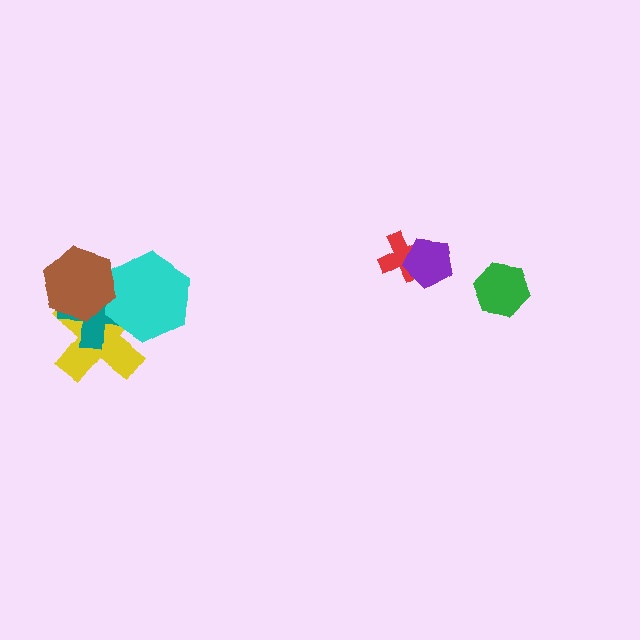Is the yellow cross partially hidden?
Yes, it is partially covered by another shape.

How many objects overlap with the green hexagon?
0 objects overlap with the green hexagon.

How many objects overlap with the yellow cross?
3 objects overlap with the yellow cross.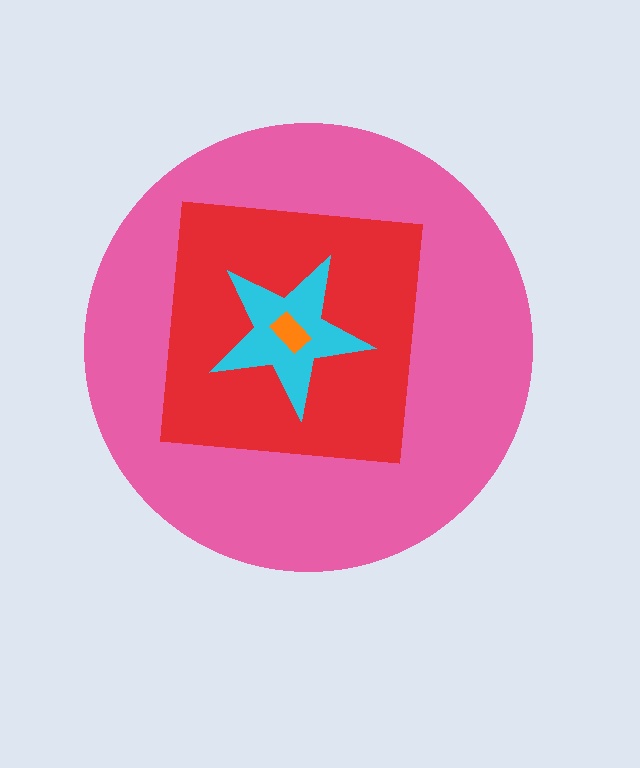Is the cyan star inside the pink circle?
Yes.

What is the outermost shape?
The pink circle.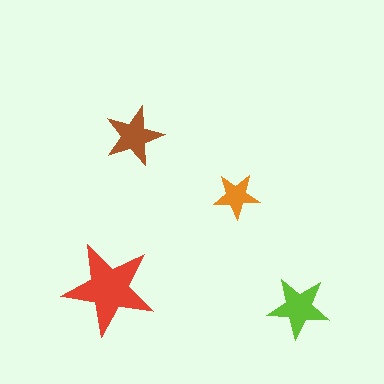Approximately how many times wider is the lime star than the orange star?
About 1.5 times wider.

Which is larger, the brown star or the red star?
The red one.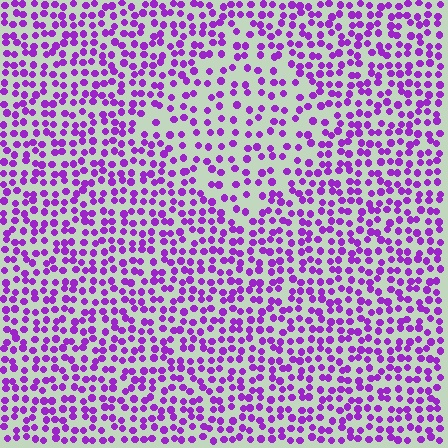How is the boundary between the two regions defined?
The boundary is defined by a change in element density (approximately 1.7x ratio). All elements are the same color, size, and shape.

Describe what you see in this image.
The image contains small purple elements arranged at two different densities. A diamond-shaped region is visible where the elements are less densely packed than the surrounding area.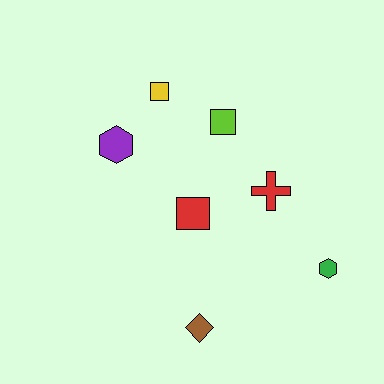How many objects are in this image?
There are 7 objects.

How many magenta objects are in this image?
There are no magenta objects.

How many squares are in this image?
There are 3 squares.